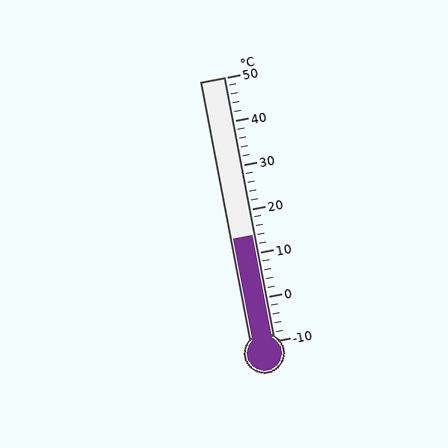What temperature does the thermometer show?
The thermometer shows approximately 14°C.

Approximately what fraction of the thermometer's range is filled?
The thermometer is filled to approximately 40% of its range.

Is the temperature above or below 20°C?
The temperature is below 20°C.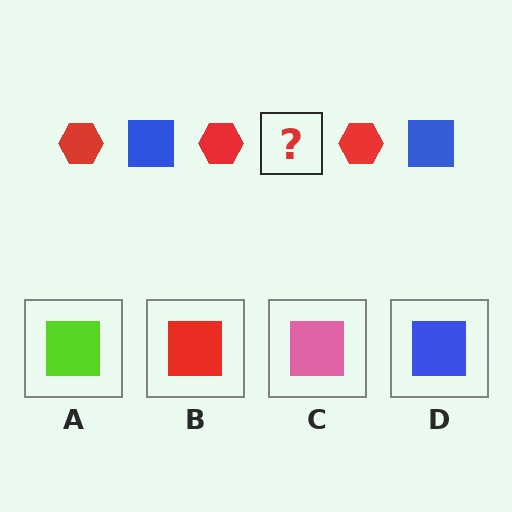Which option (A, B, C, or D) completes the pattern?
D.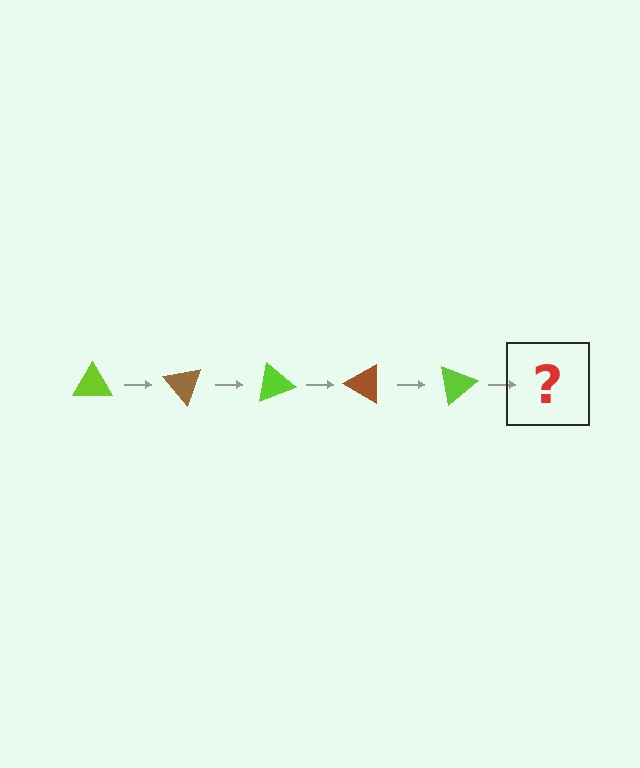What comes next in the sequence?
The next element should be a brown triangle, rotated 250 degrees from the start.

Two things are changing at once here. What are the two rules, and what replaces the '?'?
The two rules are that it rotates 50 degrees each step and the color cycles through lime and brown. The '?' should be a brown triangle, rotated 250 degrees from the start.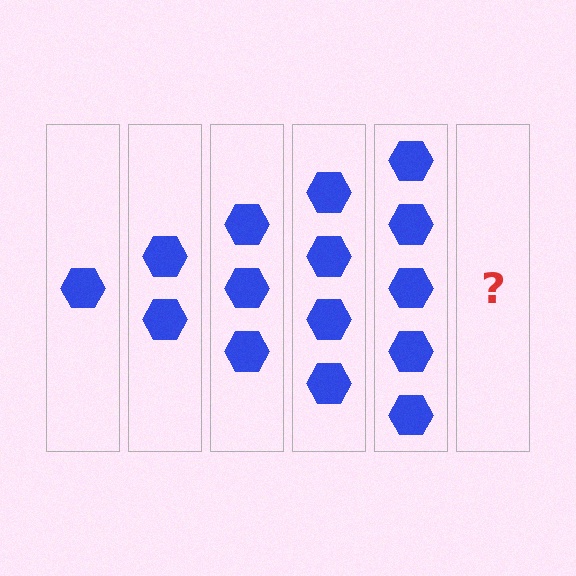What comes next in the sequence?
The next element should be 6 hexagons.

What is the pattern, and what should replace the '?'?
The pattern is that each step adds one more hexagon. The '?' should be 6 hexagons.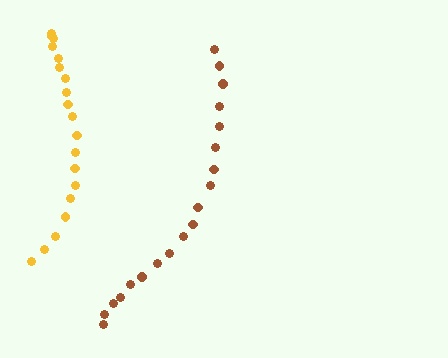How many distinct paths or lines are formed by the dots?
There are 2 distinct paths.